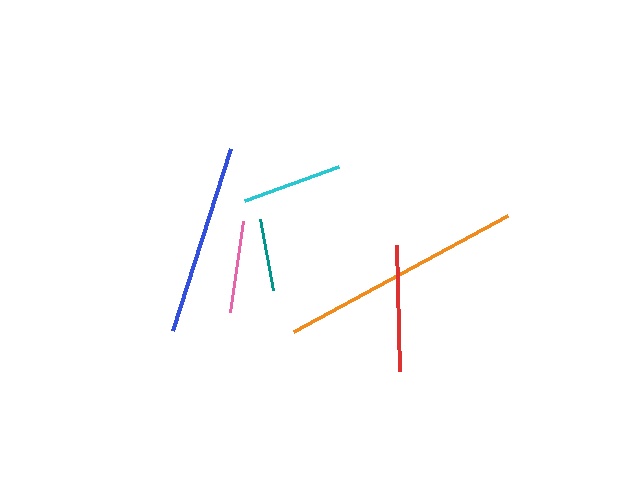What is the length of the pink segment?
The pink segment is approximately 91 pixels long.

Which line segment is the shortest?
The teal line is the shortest at approximately 72 pixels.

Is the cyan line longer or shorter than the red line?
The red line is longer than the cyan line.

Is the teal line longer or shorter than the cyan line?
The cyan line is longer than the teal line.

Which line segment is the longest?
The orange line is the longest at approximately 243 pixels.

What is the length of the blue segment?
The blue segment is approximately 191 pixels long.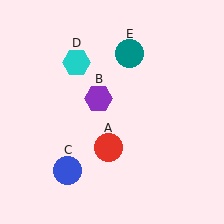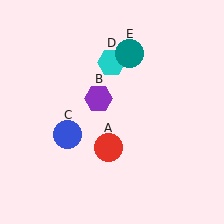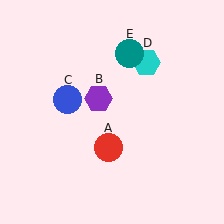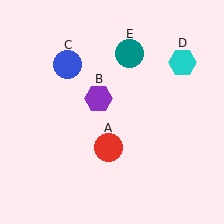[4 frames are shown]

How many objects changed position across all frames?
2 objects changed position: blue circle (object C), cyan hexagon (object D).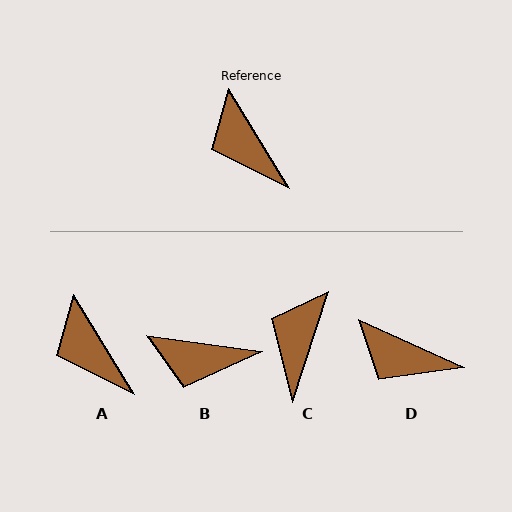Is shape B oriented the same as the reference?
No, it is off by about 50 degrees.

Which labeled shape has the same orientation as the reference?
A.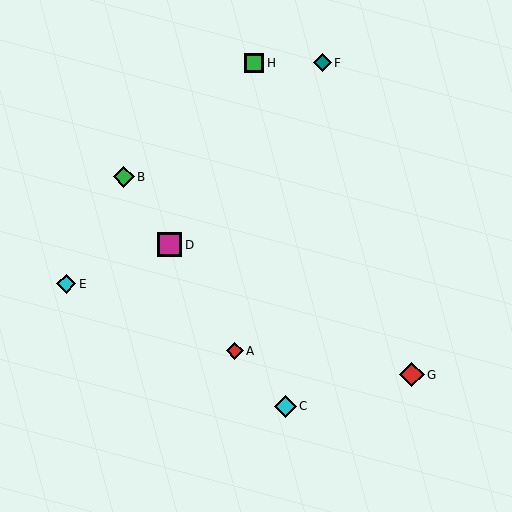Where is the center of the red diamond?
The center of the red diamond is at (412, 375).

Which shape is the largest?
The red diamond (labeled G) is the largest.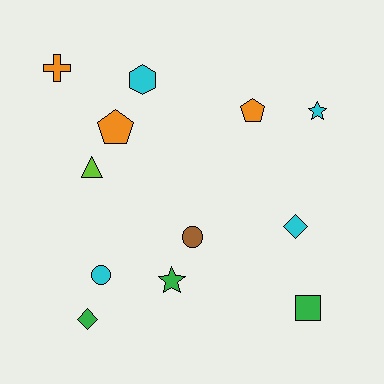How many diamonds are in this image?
There are 2 diamonds.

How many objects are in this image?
There are 12 objects.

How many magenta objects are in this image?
There are no magenta objects.